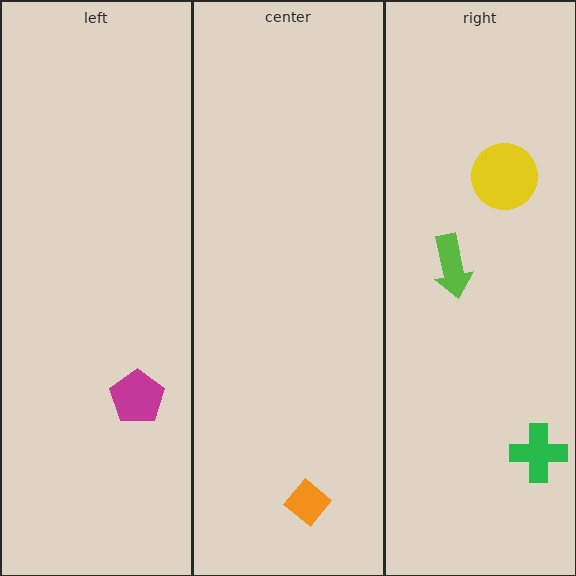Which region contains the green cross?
The right region.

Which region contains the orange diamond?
The center region.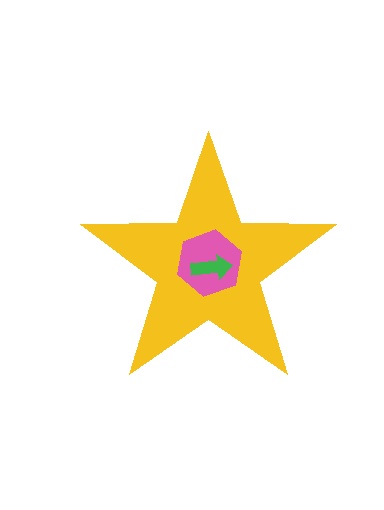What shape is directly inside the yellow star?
The pink hexagon.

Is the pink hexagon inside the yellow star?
Yes.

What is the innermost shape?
The green arrow.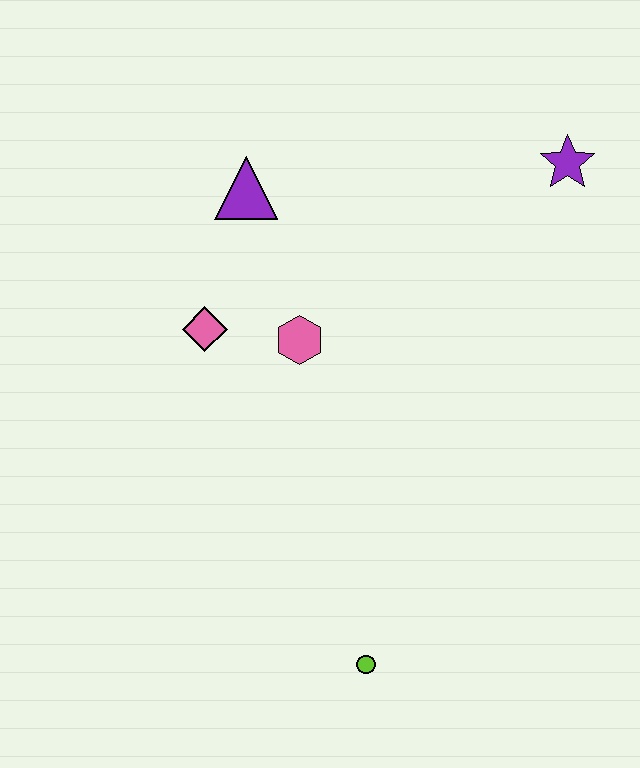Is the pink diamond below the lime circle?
No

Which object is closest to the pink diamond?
The pink hexagon is closest to the pink diamond.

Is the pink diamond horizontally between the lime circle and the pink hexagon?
No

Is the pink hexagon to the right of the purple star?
No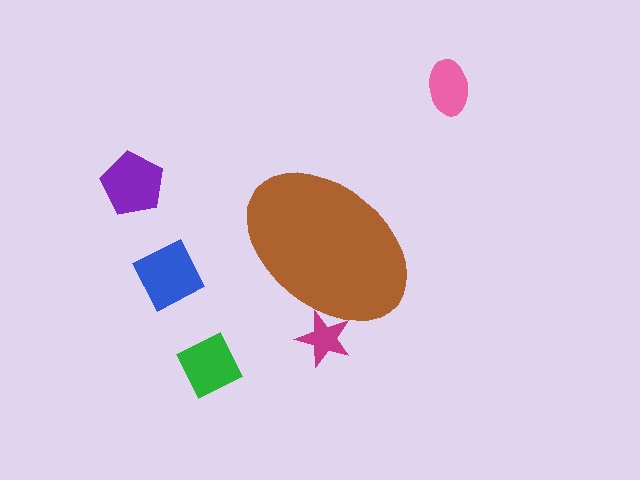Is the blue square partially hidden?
No, the blue square is fully visible.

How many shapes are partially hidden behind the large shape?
1 shape is partially hidden.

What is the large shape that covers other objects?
A brown ellipse.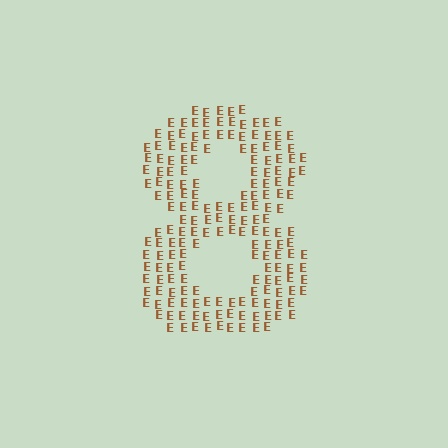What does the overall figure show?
The overall figure shows the digit 8.